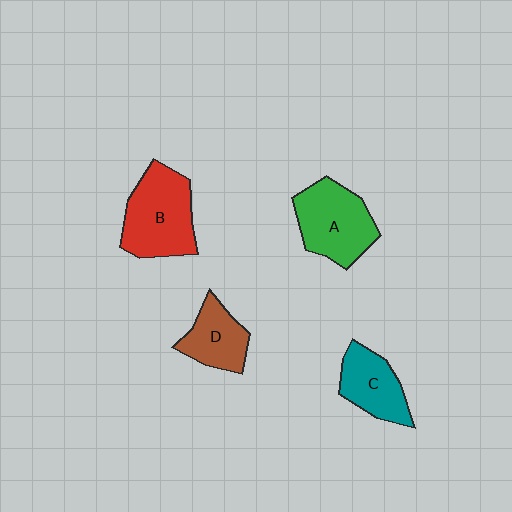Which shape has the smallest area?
Shape D (brown).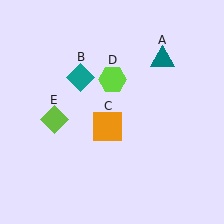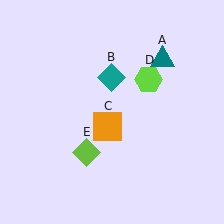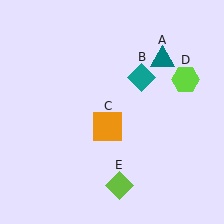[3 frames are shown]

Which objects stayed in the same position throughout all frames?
Teal triangle (object A) and orange square (object C) remained stationary.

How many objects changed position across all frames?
3 objects changed position: teal diamond (object B), lime hexagon (object D), lime diamond (object E).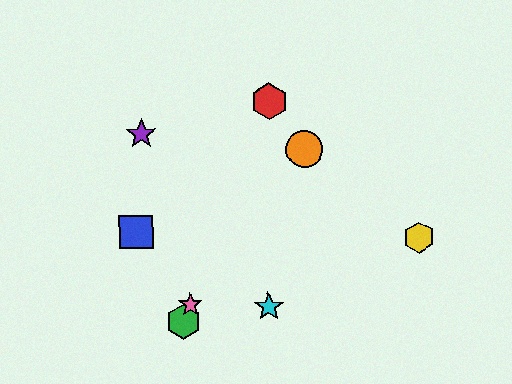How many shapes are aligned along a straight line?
3 shapes (the red hexagon, the green hexagon, the pink star) are aligned along a straight line.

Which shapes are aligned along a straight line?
The red hexagon, the green hexagon, the pink star are aligned along a straight line.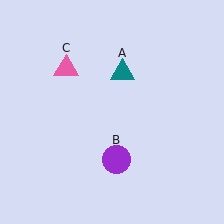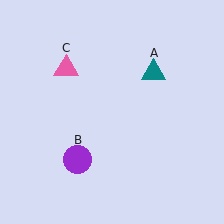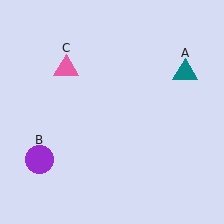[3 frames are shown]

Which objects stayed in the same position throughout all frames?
Pink triangle (object C) remained stationary.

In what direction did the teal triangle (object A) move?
The teal triangle (object A) moved right.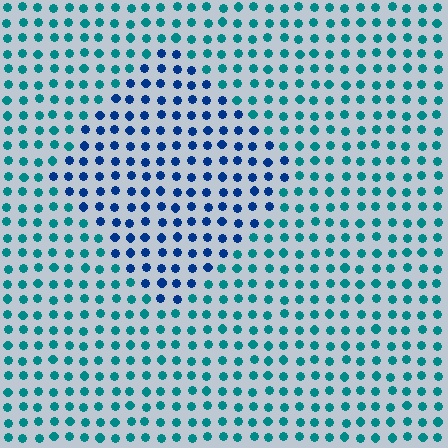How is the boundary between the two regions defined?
The boundary is defined purely by a slight shift in hue (about 38 degrees). Spacing, size, and orientation are identical on both sides.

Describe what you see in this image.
The image is filled with small teal elements in a uniform arrangement. A diamond-shaped region is visible where the elements are tinted to a slightly different hue, forming a subtle color boundary.